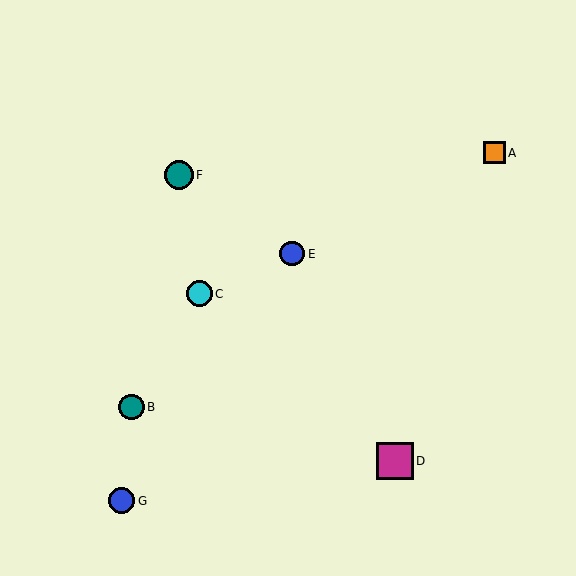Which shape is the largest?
The magenta square (labeled D) is the largest.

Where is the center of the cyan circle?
The center of the cyan circle is at (199, 294).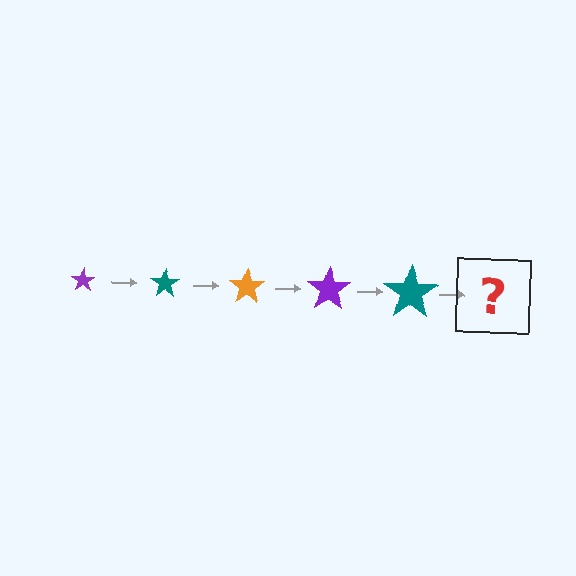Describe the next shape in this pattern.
It should be an orange star, larger than the previous one.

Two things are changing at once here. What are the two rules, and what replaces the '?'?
The two rules are that the star grows larger each step and the color cycles through purple, teal, and orange. The '?' should be an orange star, larger than the previous one.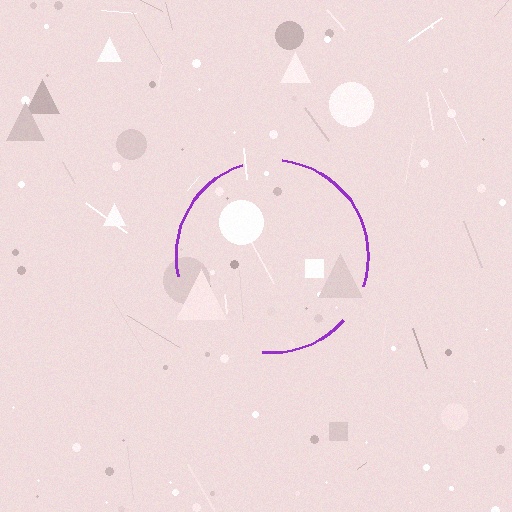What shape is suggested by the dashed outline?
The dashed outline suggests a circle.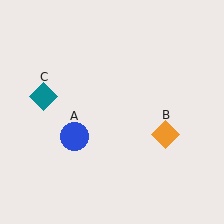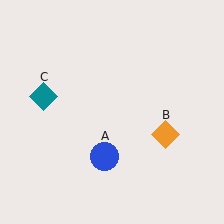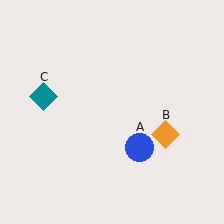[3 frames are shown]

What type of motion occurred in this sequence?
The blue circle (object A) rotated counterclockwise around the center of the scene.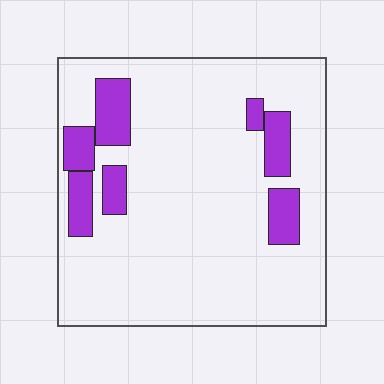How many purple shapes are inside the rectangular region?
7.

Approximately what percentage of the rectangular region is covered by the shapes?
Approximately 15%.